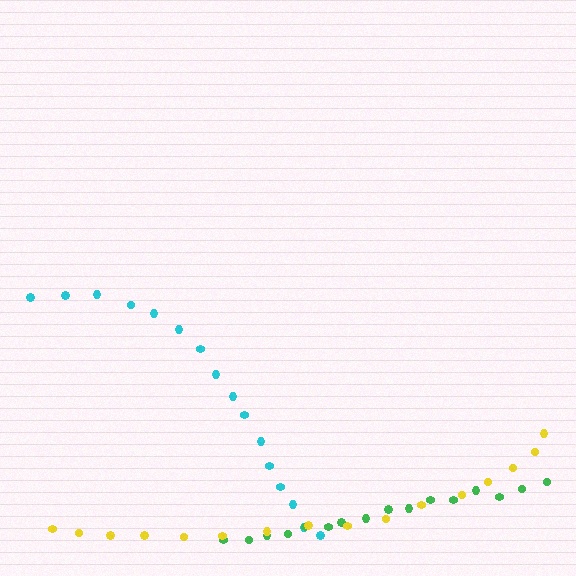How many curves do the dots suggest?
There are 3 distinct paths.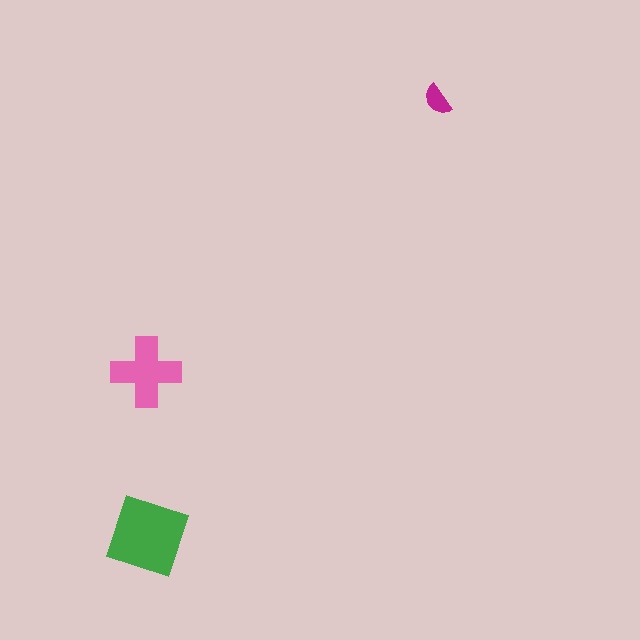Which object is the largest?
The green diamond.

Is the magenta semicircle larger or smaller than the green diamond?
Smaller.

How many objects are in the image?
There are 3 objects in the image.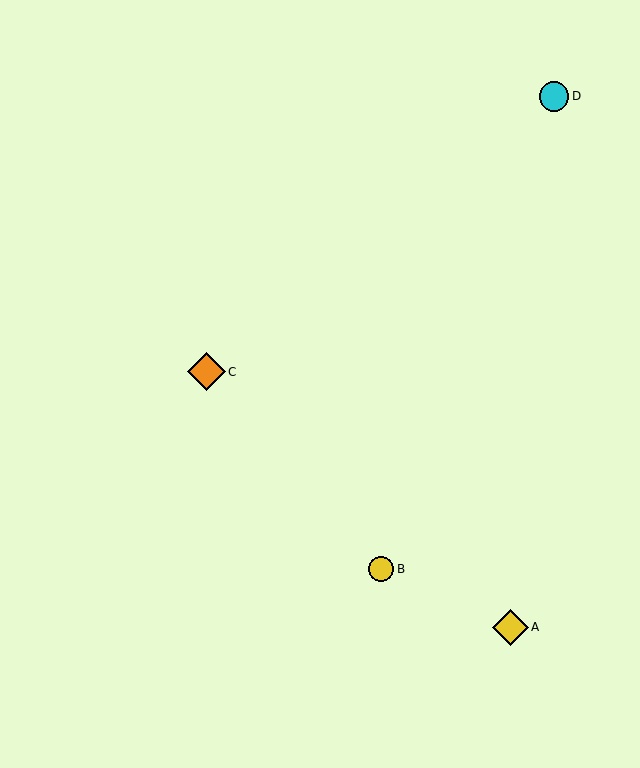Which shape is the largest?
The orange diamond (labeled C) is the largest.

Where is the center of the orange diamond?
The center of the orange diamond is at (206, 372).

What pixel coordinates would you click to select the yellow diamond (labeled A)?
Click at (510, 627) to select the yellow diamond A.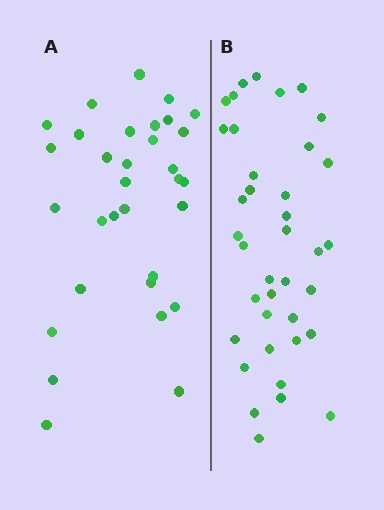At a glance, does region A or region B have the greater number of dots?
Region B (the right region) has more dots.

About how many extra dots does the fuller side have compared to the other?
Region B has about 6 more dots than region A.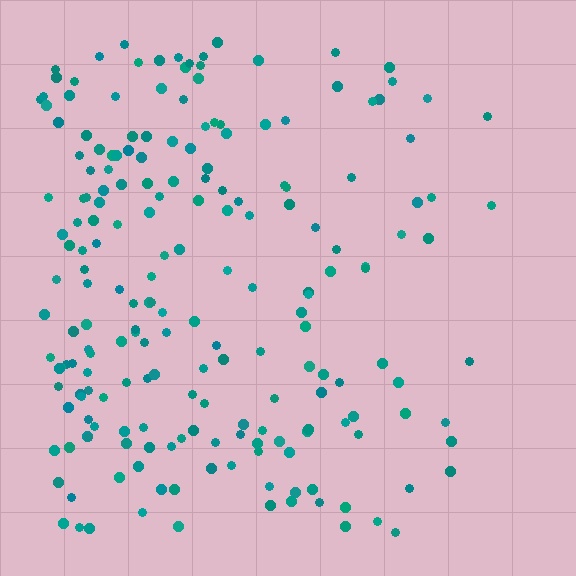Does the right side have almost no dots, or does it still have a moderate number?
Still a moderate number, just noticeably fewer than the left.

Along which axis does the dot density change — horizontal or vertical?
Horizontal.